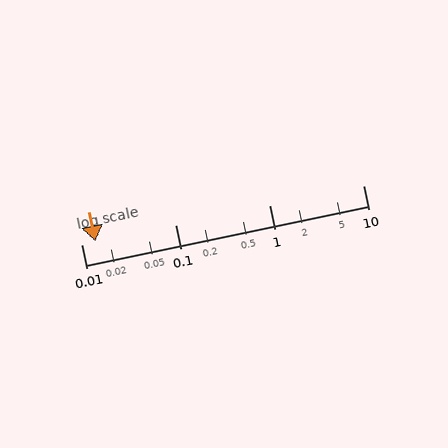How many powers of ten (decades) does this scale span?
The scale spans 3 decades, from 0.01 to 10.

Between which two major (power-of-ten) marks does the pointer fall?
The pointer is between 0.01 and 0.1.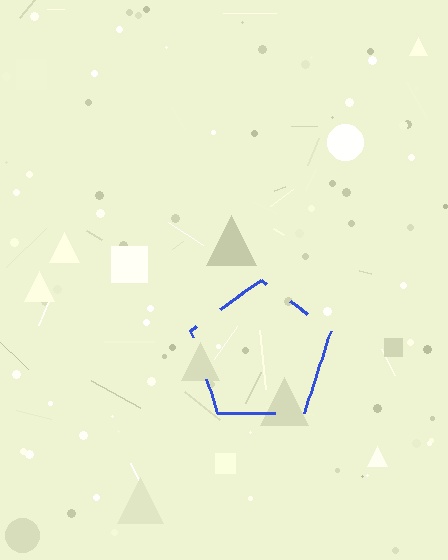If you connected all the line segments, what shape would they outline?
They would outline a pentagon.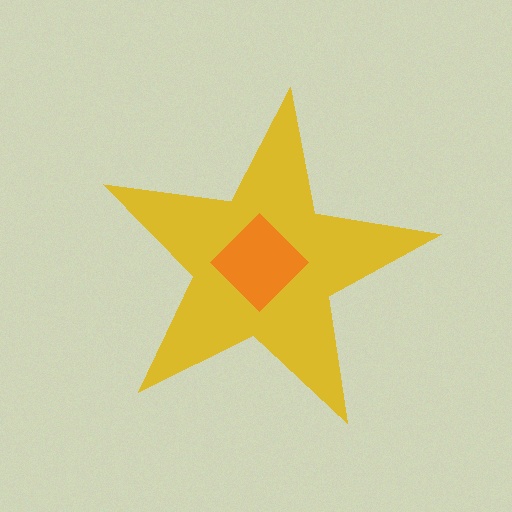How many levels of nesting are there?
2.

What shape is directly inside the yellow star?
The orange diamond.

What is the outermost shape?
The yellow star.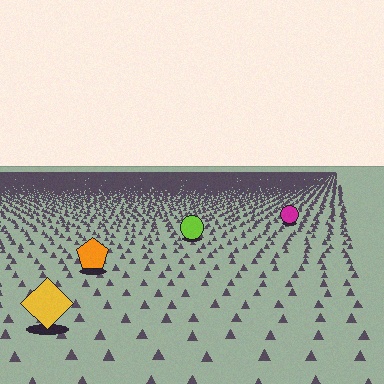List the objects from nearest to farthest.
From nearest to farthest: the yellow diamond, the orange pentagon, the lime circle, the magenta circle.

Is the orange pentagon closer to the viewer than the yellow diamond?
No. The yellow diamond is closer — you can tell from the texture gradient: the ground texture is coarser near it.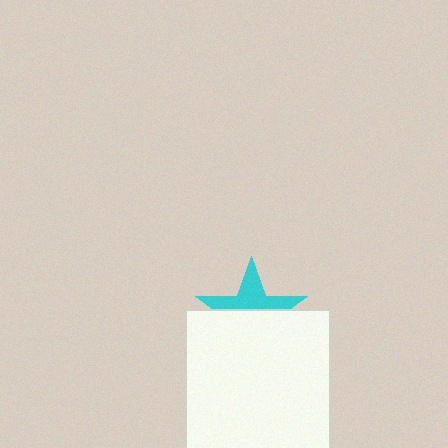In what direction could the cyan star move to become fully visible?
The cyan star could move up. That would shift it out from behind the white rectangle entirely.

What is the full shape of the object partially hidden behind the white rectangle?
The partially hidden object is a cyan star.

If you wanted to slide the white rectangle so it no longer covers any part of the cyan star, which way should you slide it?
Slide it down — that is the most direct way to separate the two shapes.